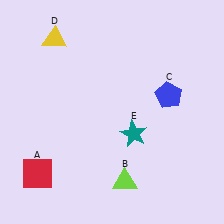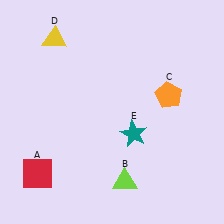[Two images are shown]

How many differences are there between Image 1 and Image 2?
There is 1 difference between the two images.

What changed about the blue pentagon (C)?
In Image 1, C is blue. In Image 2, it changed to orange.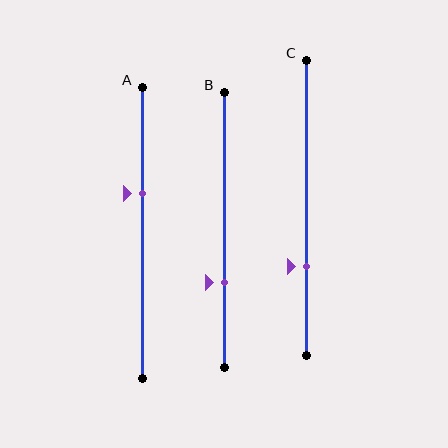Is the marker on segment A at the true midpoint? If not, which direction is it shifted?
No, the marker on segment A is shifted upward by about 13% of the segment length.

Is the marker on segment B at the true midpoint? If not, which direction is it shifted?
No, the marker on segment B is shifted downward by about 19% of the segment length.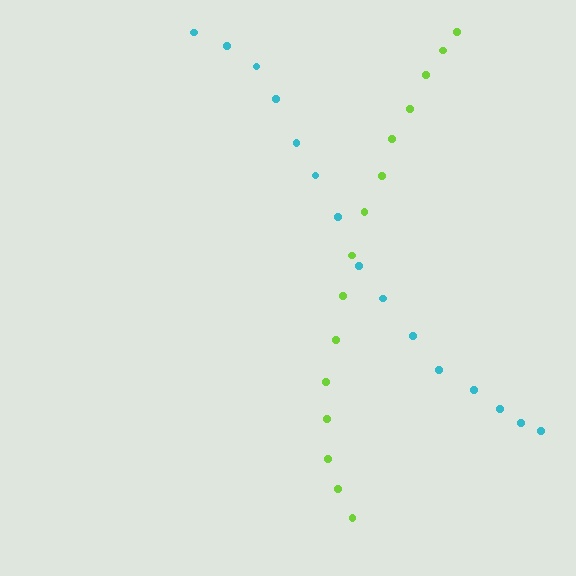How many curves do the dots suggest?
There are 2 distinct paths.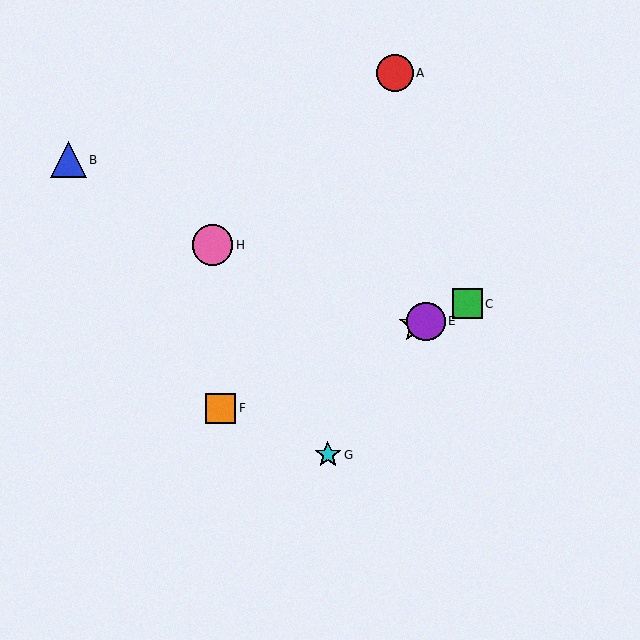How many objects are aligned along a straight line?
4 objects (C, D, E, F) are aligned along a straight line.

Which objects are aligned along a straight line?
Objects C, D, E, F are aligned along a straight line.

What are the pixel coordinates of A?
Object A is at (395, 73).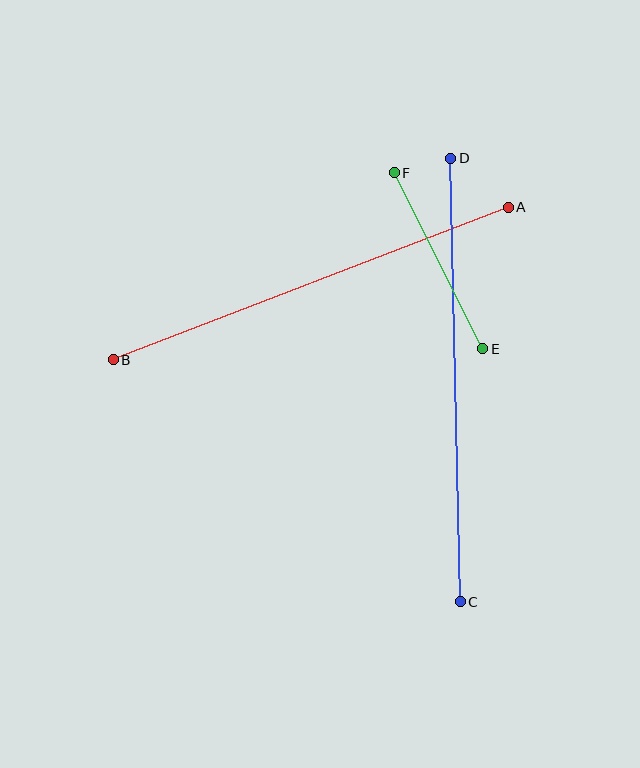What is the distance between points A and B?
The distance is approximately 423 pixels.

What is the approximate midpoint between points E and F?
The midpoint is at approximately (438, 261) pixels.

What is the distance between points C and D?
The distance is approximately 444 pixels.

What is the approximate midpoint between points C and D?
The midpoint is at approximately (456, 380) pixels.